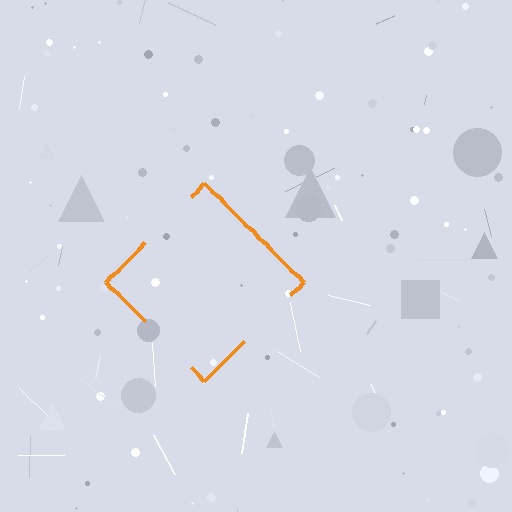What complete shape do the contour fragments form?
The contour fragments form a diamond.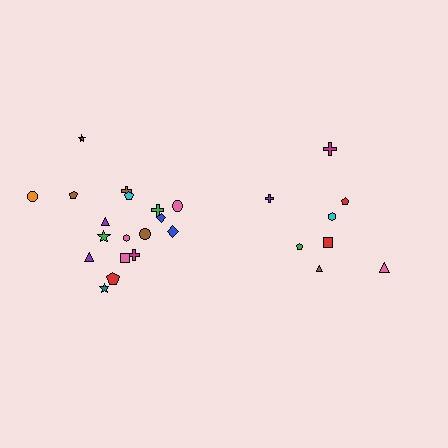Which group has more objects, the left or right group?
The left group.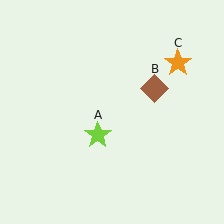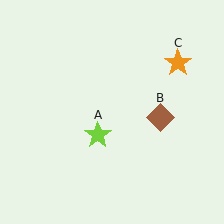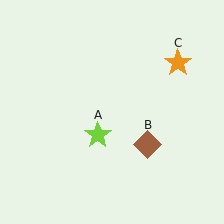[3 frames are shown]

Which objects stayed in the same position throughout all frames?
Lime star (object A) and orange star (object C) remained stationary.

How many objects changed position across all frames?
1 object changed position: brown diamond (object B).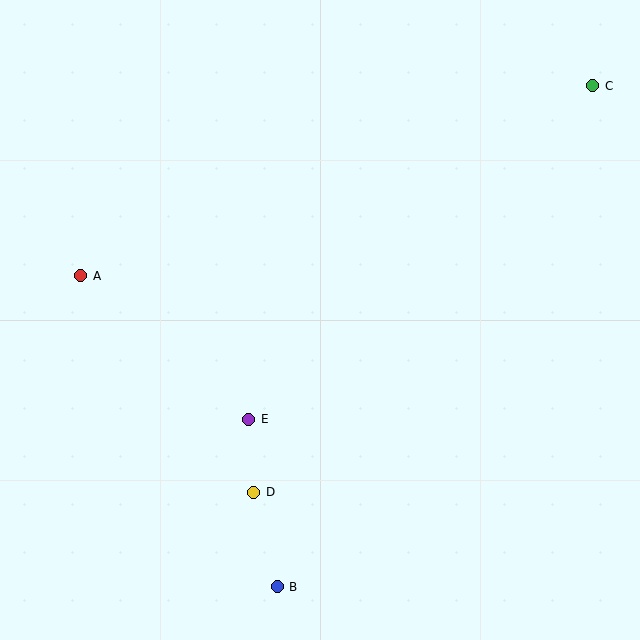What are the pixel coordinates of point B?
Point B is at (277, 587).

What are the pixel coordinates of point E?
Point E is at (249, 419).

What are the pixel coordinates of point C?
Point C is at (593, 86).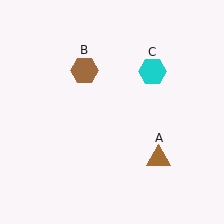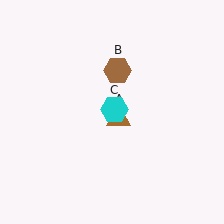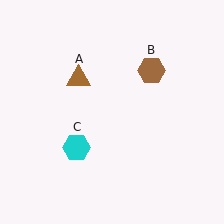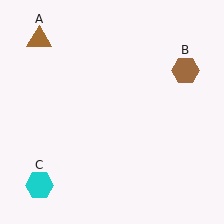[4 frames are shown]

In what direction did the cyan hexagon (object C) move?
The cyan hexagon (object C) moved down and to the left.